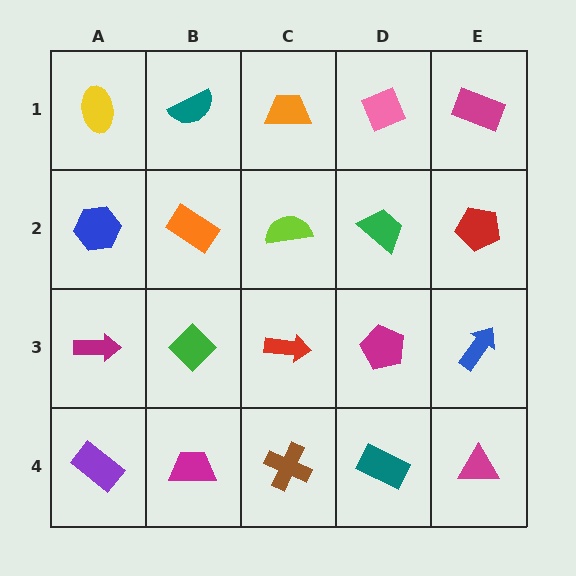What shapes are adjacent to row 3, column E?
A red pentagon (row 2, column E), a magenta triangle (row 4, column E), a magenta pentagon (row 3, column D).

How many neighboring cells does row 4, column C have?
3.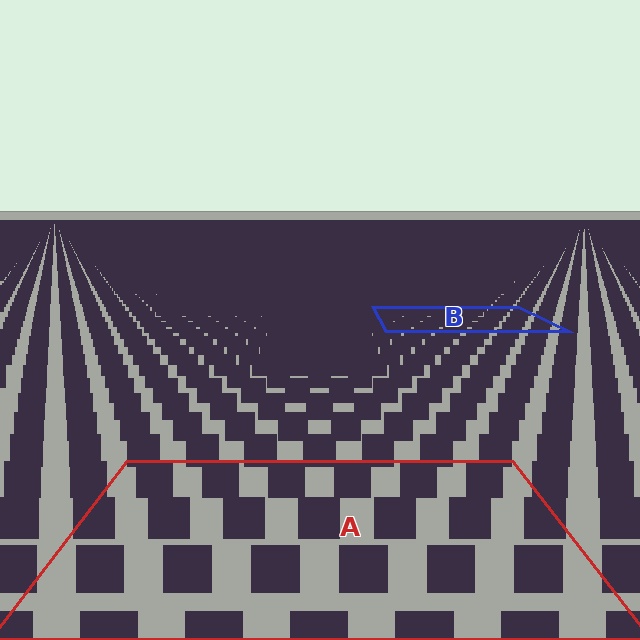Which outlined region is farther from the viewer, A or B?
Region B is farther from the viewer — the texture elements inside it appear smaller and more densely packed.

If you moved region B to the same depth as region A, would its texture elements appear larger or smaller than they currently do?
They would appear larger. At a closer depth, the same texture elements are projected at a bigger on-screen size.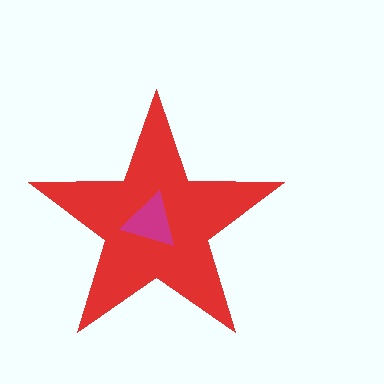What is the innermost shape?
The magenta triangle.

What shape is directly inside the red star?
The magenta triangle.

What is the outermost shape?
The red star.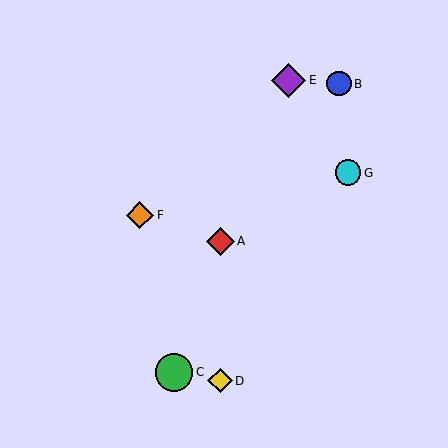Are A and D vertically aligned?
Yes, both are at x≈220.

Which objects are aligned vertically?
Objects A, D are aligned vertically.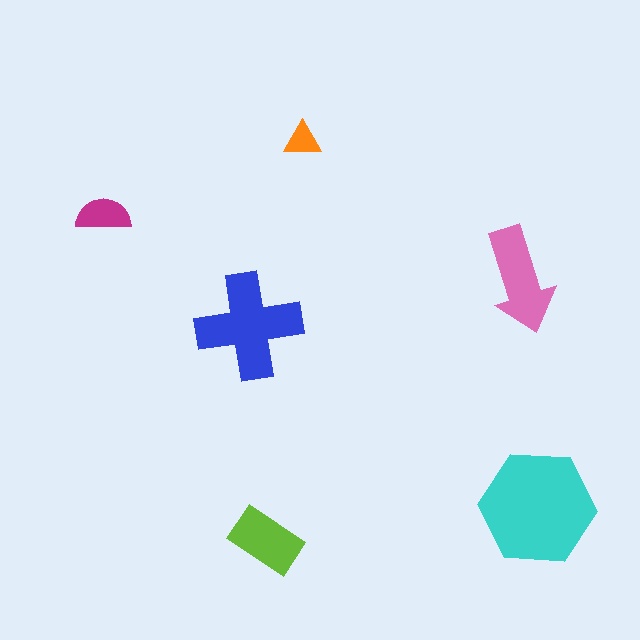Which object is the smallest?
The orange triangle.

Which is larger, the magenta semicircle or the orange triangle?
The magenta semicircle.